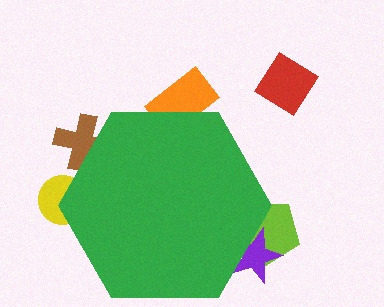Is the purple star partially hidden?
Yes, the purple star is partially hidden behind the green hexagon.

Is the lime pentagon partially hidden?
Yes, the lime pentagon is partially hidden behind the green hexagon.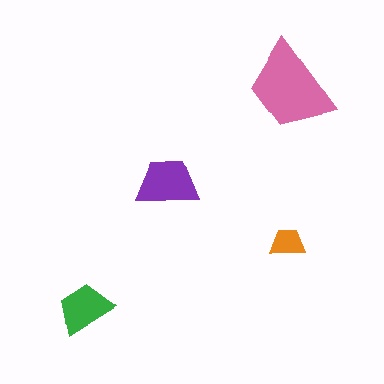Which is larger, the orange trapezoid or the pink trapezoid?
The pink one.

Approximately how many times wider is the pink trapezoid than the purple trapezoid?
About 1.5 times wider.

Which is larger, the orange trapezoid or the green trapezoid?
The green one.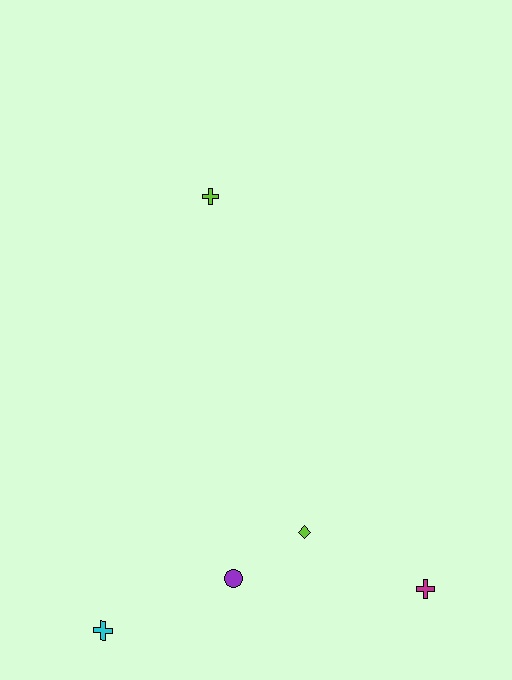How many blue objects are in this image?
There are no blue objects.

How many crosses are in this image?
There are 3 crosses.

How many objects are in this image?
There are 5 objects.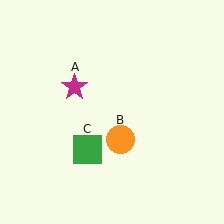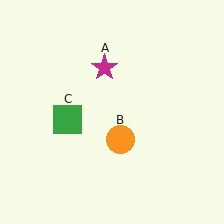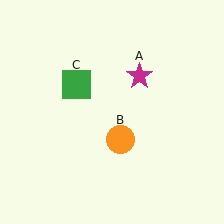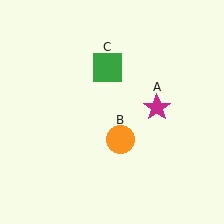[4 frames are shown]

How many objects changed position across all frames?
2 objects changed position: magenta star (object A), green square (object C).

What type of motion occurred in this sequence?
The magenta star (object A), green square (object C) rotated clockwise around the center of the scene.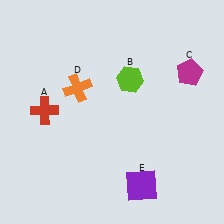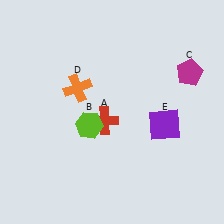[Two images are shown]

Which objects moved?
The objects that moved are: the red cross (A), the lime hexagon (B), the purple square (E).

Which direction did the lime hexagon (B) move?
The lime hexagon (B) moved down.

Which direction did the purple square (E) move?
The purple square (E) moved up.